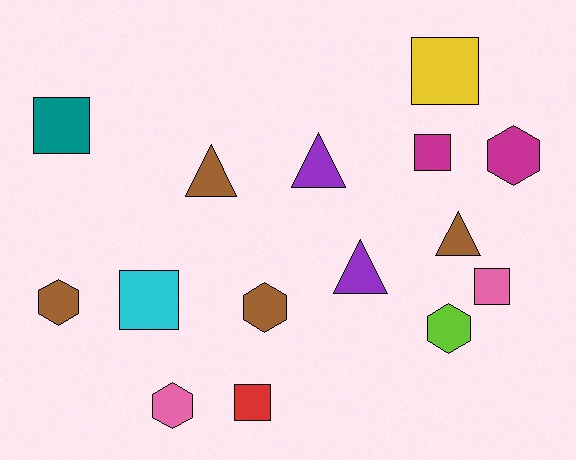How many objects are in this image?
There are 15 objects.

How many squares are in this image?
There are 6 squares.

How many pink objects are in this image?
There are 2 pink objects.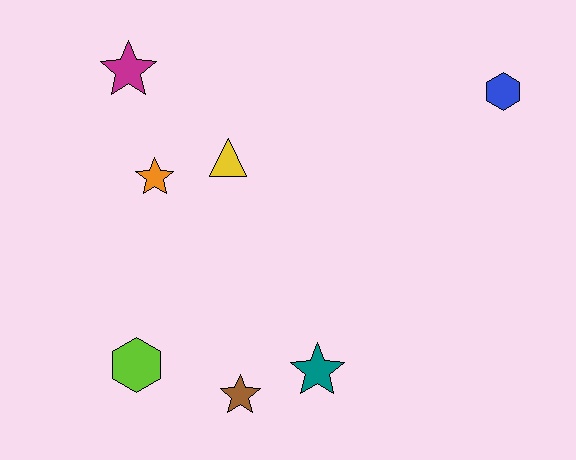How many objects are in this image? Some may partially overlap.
There are 7 objects.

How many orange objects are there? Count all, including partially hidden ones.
There is 1 orange object.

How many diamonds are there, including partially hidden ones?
There are no diamonds.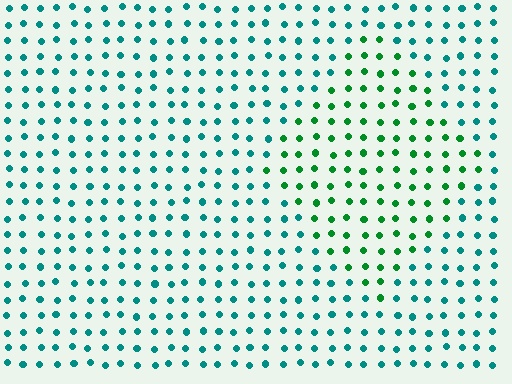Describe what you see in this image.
The image is filled with small teal elements in a uniform arrangement. A diamond-shaped region is visible where the elements are tinted to a slightly different hue, forming a subtle color boundary.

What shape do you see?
I see a diamond.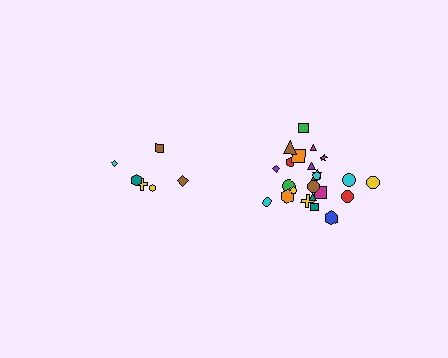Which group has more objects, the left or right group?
The right group.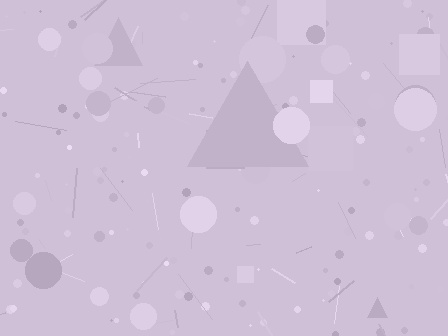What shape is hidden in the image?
A triangle is hidden in the image.